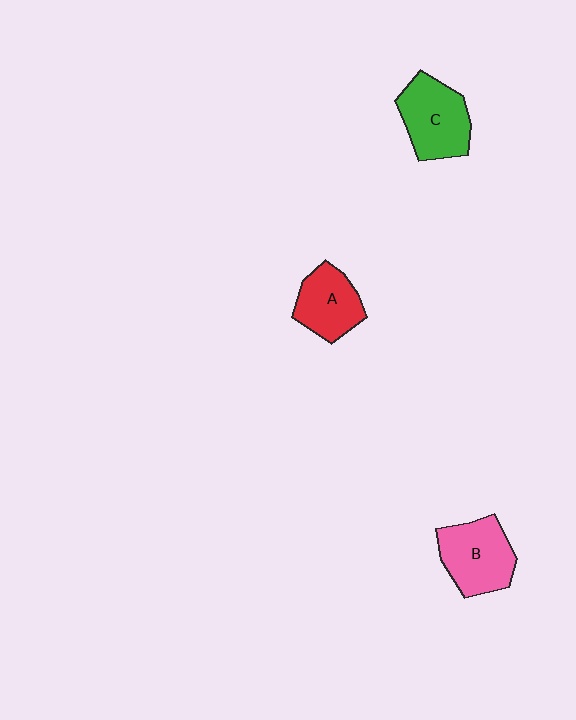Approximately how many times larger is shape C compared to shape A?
Approximately 1.2 times.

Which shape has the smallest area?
Shape A (red).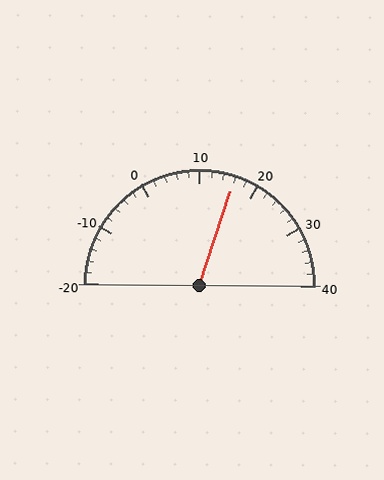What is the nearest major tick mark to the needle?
The nearest major tick mark is 20.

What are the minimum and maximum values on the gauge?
The gauge ranges from -20 to 40.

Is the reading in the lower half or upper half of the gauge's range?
The reading is in the upper half of the range (-20 to 40).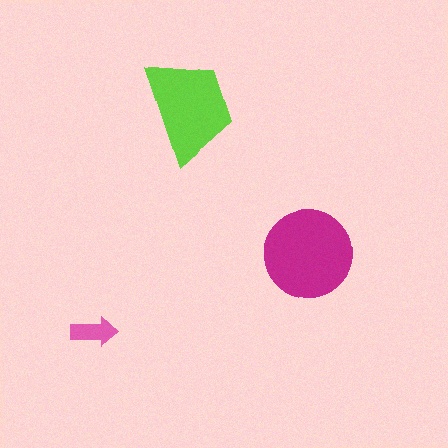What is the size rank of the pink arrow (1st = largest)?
3rd.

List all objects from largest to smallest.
The magenta circle, the lime trapezoid, the pink arrow.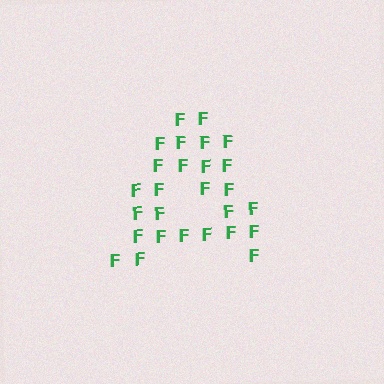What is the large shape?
The large shape is the letter A.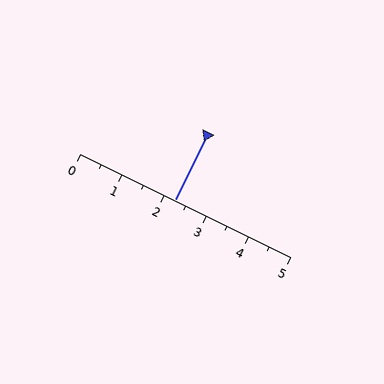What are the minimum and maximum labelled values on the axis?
The axis runs from 0 to 5.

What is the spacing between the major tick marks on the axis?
The major ticks are spaced 1 apart.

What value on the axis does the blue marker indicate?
The marker indicates approximately 2.2.